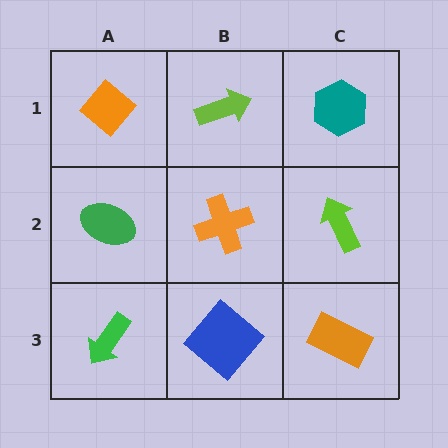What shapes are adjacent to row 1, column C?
A lime arrow (row 2, column C), a lime arrow (row 1, column B).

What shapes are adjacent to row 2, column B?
A lime arrow (row 1, column B), a blue diamond (row 3, column B), a green ellipse (row 2, column A), a lime arrow (row 2, column C).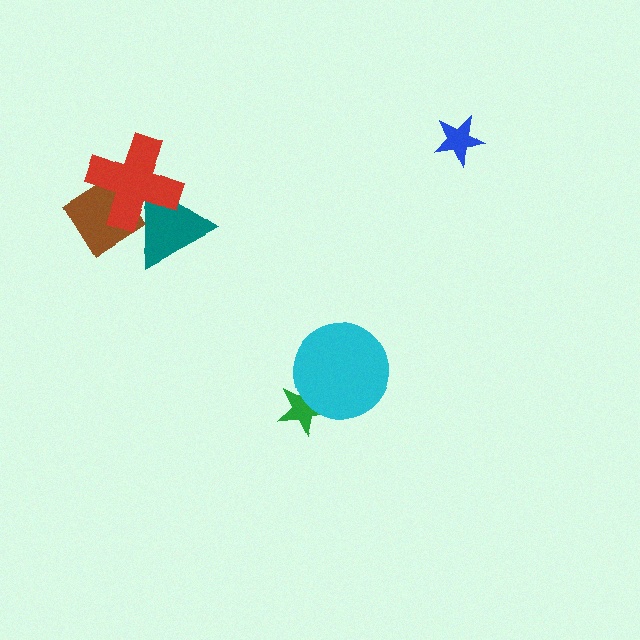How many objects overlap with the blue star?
0 objects overlap with the blue star.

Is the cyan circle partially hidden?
No, no other shape covers it.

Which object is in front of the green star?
The cyan circle is in front of the green star.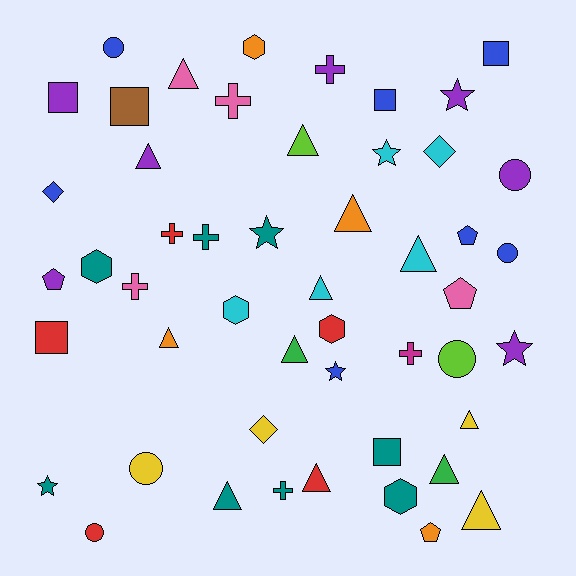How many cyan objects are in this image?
There are 5 cyan objects.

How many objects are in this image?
There are 50 objects.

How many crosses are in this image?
There are 7 crosses.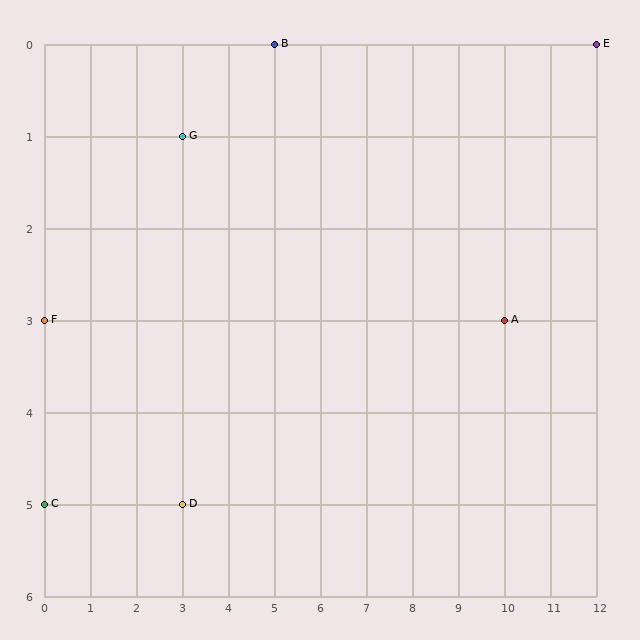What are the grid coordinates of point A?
Point A is at grid coordinates (10, 3).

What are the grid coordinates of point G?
Point G is at grid coordinates (3, 1).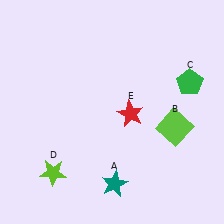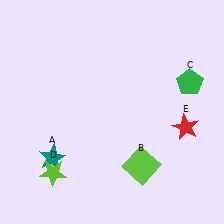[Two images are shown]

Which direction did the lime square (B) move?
The lime square (B) moved down.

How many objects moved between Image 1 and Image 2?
3 objects moved between the two images.